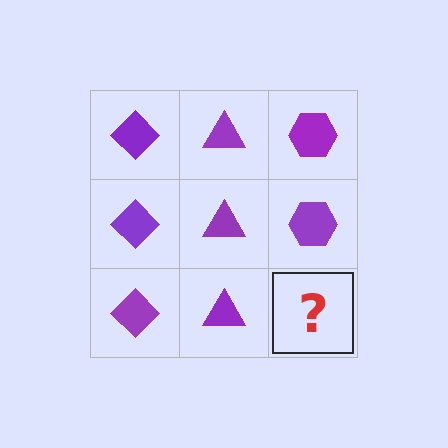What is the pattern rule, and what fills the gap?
The rule is that each column has a consistent shape. The gap should be filled with a purple hexagon.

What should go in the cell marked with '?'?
The missing cell should contain a purple hexagon.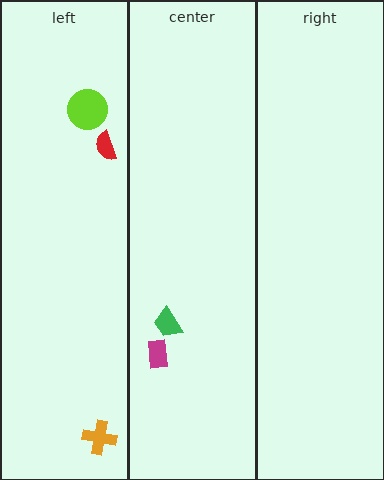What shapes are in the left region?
The red semicircle, the lime circle, the orange cross.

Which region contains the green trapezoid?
The center region.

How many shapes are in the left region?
3.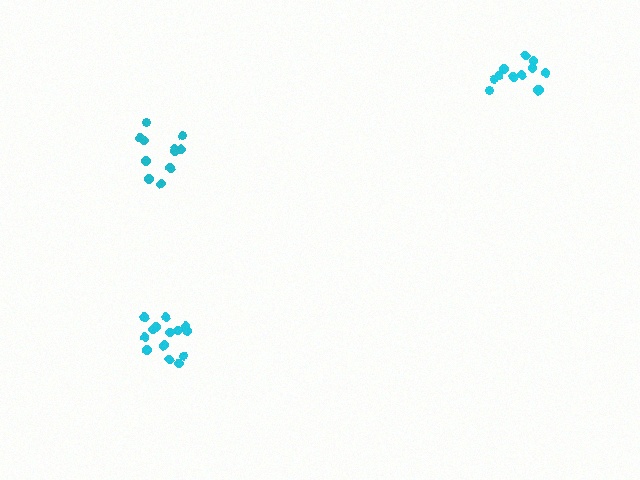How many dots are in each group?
Group 1: 11 dots, Group 2: 12 dots, Group 3: 14 dots (37 total).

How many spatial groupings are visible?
There are 3 spatial groupings.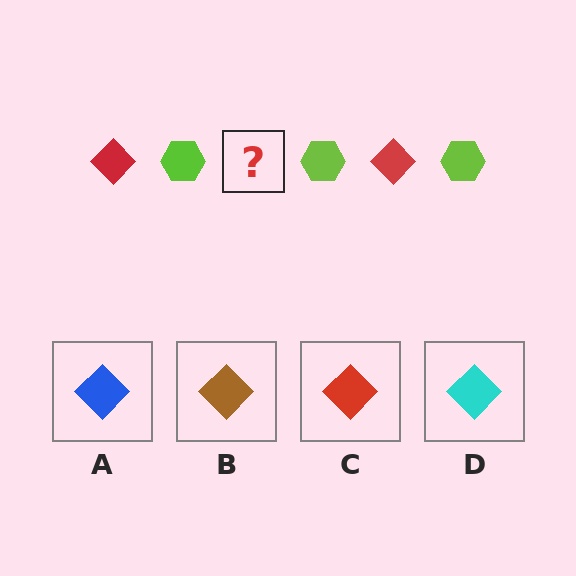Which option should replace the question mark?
Option C.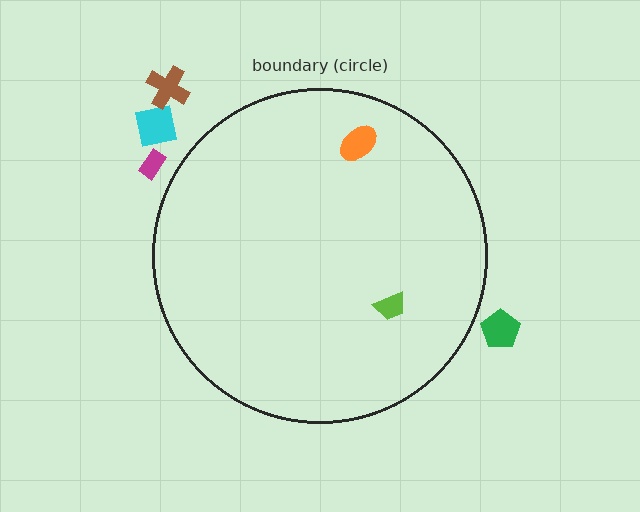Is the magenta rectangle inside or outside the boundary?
Outside.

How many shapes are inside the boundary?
2 inside, 4 outside.